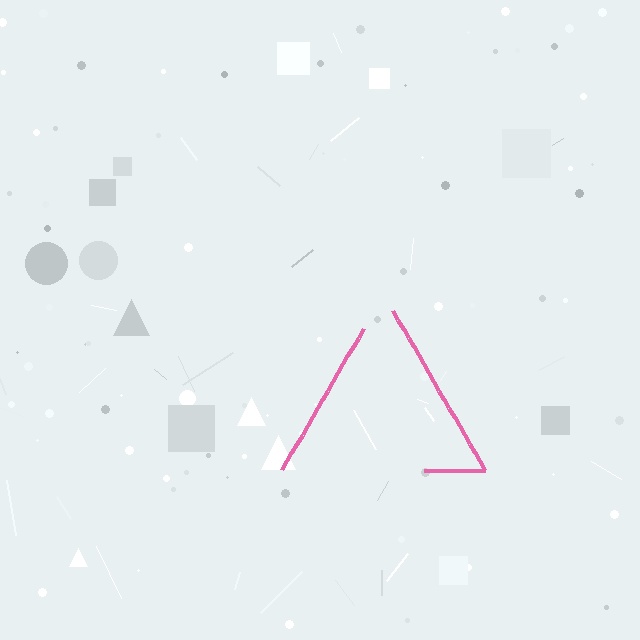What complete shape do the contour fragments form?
The contour fragments form a triangle.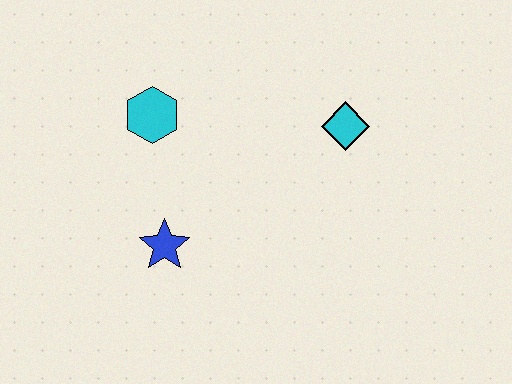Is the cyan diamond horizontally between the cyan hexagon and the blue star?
No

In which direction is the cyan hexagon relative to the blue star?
The cyan hexagon is above the blue star.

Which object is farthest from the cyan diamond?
The blue star is farthest from the cyan diamond.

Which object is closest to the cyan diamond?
The cyan hexagon is closest to the cyan diamond.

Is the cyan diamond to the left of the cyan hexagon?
No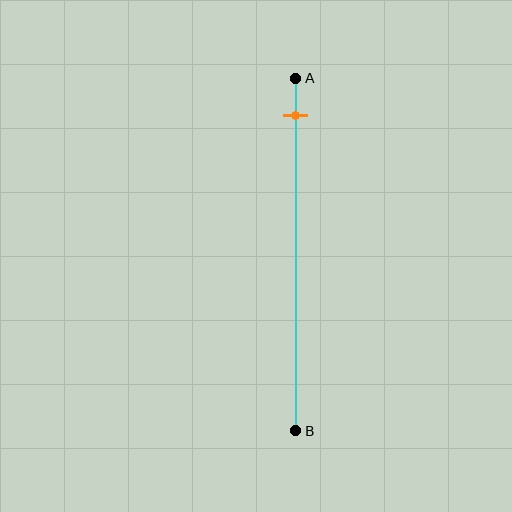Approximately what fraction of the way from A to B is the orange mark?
The orange mark is approximately 10% of the way from A to B.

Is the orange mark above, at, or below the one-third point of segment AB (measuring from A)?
The orange mark is above the one-third point of segment AB.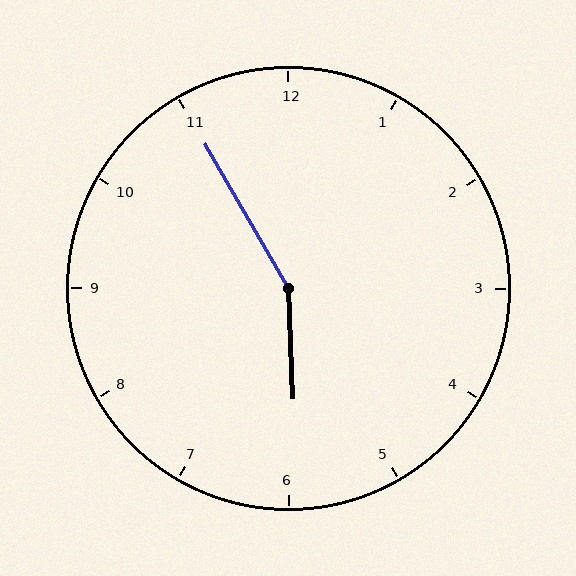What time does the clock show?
5:55.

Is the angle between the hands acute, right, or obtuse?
It is obtuse.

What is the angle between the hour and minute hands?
Approximately 152 degrees.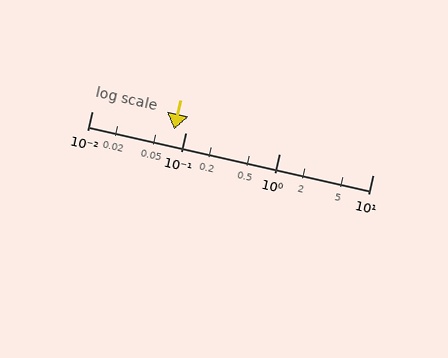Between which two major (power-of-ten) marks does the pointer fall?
The pointer is between 0.01 and 0.1.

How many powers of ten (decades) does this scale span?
The scale spans 3 decades, from 0.01 to 10.